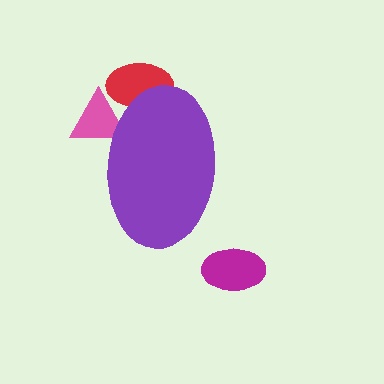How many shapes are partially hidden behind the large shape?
2 shapes are partially hidden.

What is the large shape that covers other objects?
A purple ellipse.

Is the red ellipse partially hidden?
Yes, the red ellipse is partially hidden behind the purple ellipse.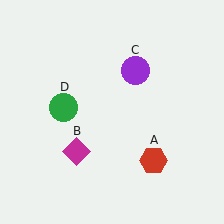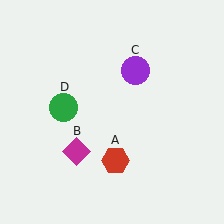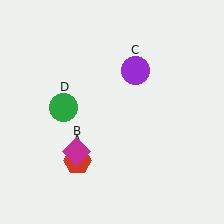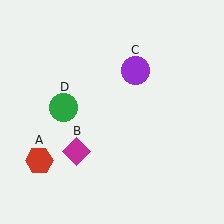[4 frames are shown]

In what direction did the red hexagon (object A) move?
The red hexagon (object A) moved left.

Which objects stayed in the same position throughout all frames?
Magenta diamond (object B) and purple circle (object C) and green circle (object D) remained stationary.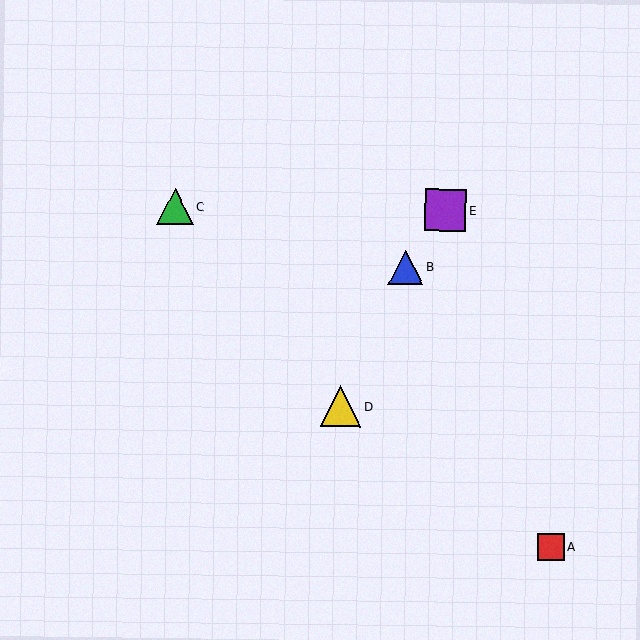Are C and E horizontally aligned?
Yes, both are at y≈207.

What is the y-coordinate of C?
Object C is at y≈207.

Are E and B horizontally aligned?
No, E is at y≈210 and B is at y≈267.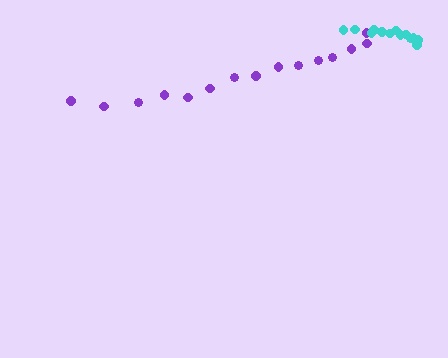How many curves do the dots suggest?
There are 2 distinct paths.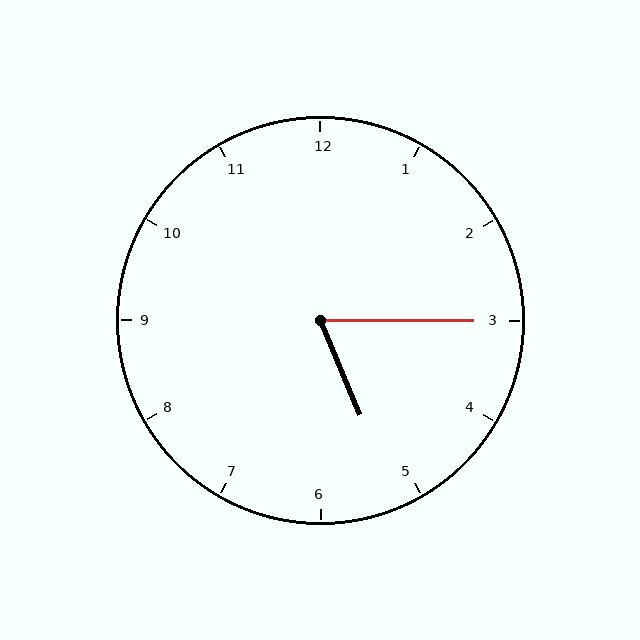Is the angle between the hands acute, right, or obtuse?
It is acute.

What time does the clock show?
5:15.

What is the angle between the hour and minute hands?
Approximately 68 degrees.